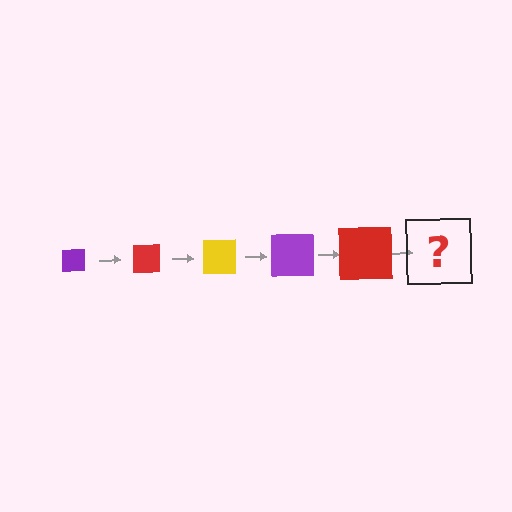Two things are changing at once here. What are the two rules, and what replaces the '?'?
The two rules are that the square grows larger each step and the color cycles through purple, red, and yellow. The '?' should be a yellow square, larger than the previous one.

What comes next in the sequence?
The next element should be a yellow square, larger than the previous one.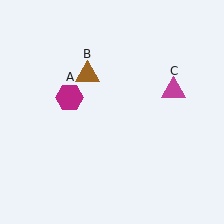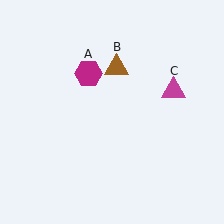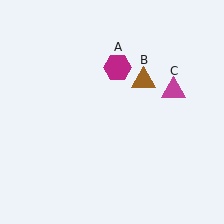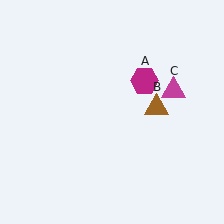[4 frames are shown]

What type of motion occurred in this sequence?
The magenta hexagon (object A), brown triangle (object B) rotated clockwise around the center of the scene.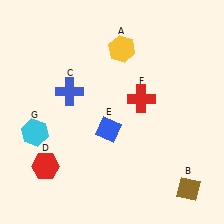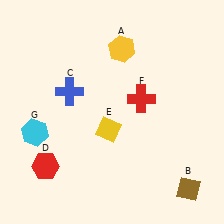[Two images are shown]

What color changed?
The diamond (E) changed from blue in Image 1 to yellow in Image 2.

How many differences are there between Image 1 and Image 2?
There is 1 difference between the two images.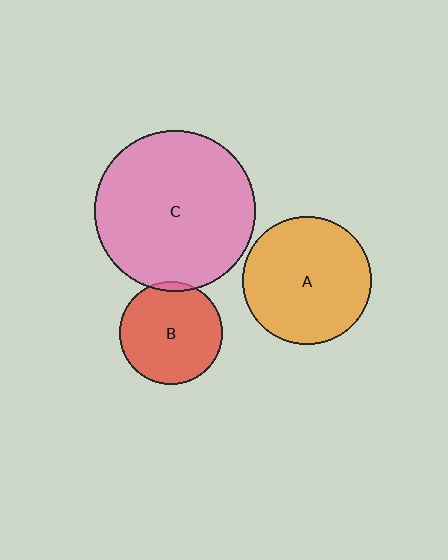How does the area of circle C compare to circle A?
Approximately 1.6 times.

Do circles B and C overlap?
Yes.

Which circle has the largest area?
Circle C (pink).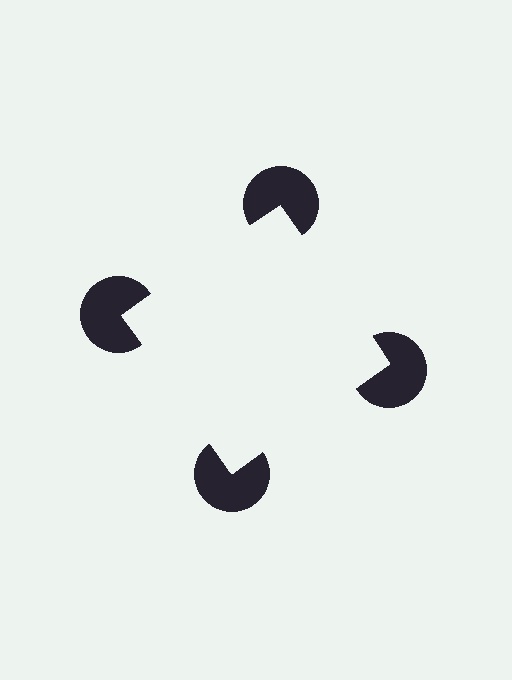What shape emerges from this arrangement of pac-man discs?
An illusory square — its edges are inferred from the aligned wedge cuts in the pac-man discs, not physically drawn.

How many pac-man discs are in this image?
There are 4 — one at each vertex of the illusory square.